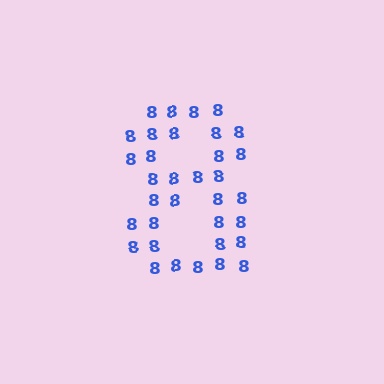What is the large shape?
The large shape is the digit 8.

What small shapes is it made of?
It is made of small digit 8's.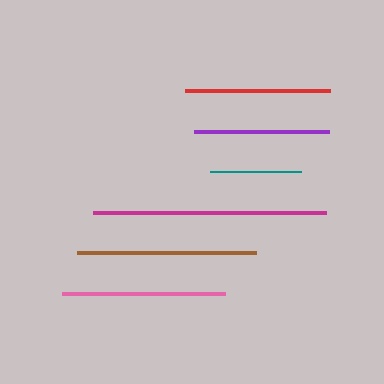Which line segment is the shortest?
The teal line is the shortest at approximately 91 pixels.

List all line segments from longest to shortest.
From longest to shortest: magenta, brown, pink, red, purple, teal.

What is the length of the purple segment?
The purple segment is approximately 135 pixels long.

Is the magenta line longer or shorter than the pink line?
The magenta line is longer than the pink line.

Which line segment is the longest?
The magenta line is the longest at approximately 234 pixels.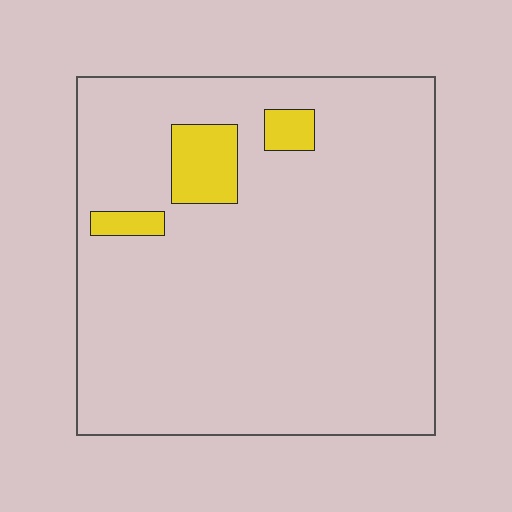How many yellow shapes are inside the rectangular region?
3.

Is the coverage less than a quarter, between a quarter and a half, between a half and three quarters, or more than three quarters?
Less than a quarter.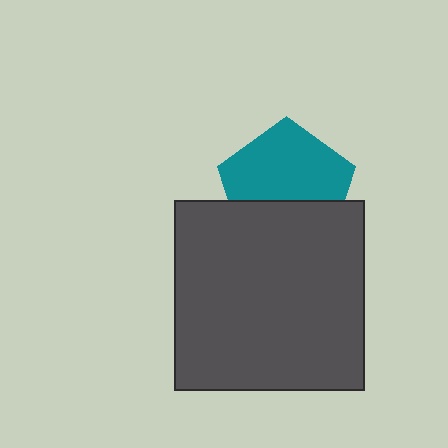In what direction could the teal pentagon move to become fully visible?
The teal pentagon could move up. That would shift it out from behind the dark gray square entirely.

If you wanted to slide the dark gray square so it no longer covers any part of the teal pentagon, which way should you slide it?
Slide it down — that is the most direct way to separate the two shapes.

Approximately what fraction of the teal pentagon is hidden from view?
Roughly 39% of the teal pentagon is hidden behind the dark gray square.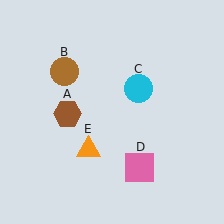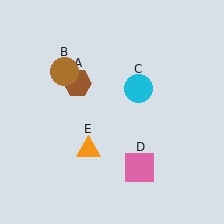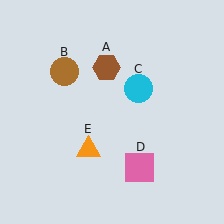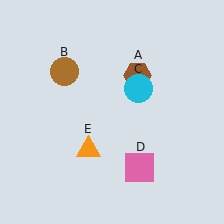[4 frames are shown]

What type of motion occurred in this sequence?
The brown hexagon (object A) rotated clockwise around the center of the scene.